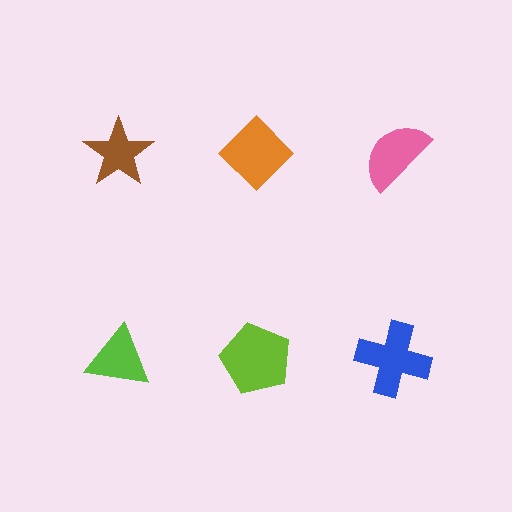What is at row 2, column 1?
A lime triangle.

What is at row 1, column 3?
A pink semicircle.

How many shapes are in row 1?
3 shapes.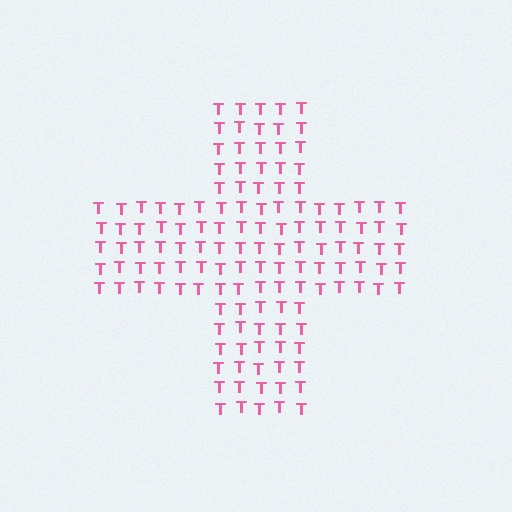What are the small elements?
The small elements are letter T's.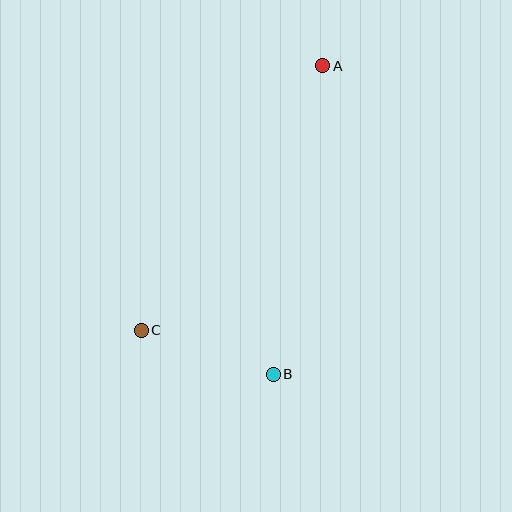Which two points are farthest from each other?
Points A and C are farthest from each other.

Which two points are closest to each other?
Points B and C are closest to each other.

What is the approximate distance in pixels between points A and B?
The distance between A and B is approximately 313 pixels.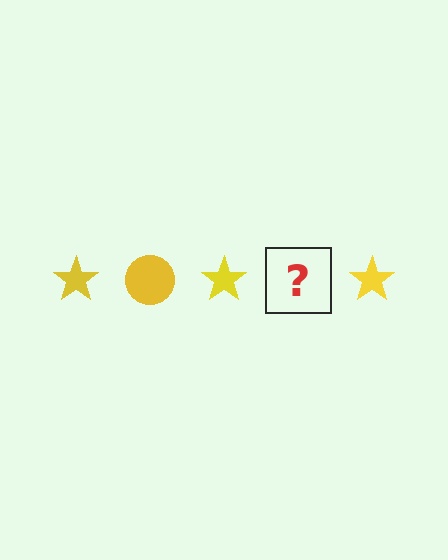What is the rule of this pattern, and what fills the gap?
The rule is that the pattern cycles through star, circle shapes in yellow. The gap should be filled with a yellow circle.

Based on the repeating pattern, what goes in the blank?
The blank should be a yellow circle.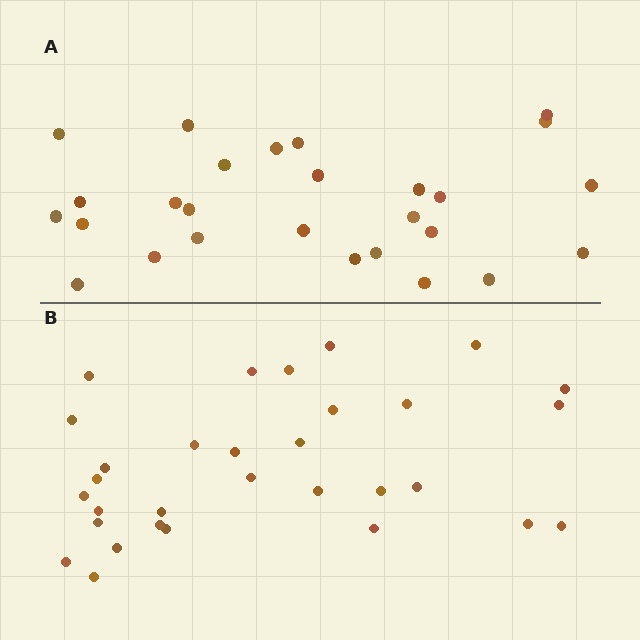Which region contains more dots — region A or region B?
Region B (the bottom region) has more dots.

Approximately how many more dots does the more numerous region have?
Region B has about 4 more dots than region A.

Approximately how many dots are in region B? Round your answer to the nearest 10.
About 30 dots. (The exact count is 31, which rounds to 30.)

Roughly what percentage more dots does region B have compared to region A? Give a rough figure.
About 15% more.